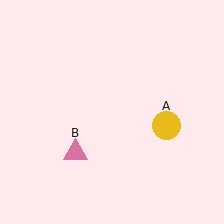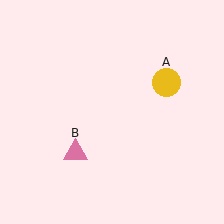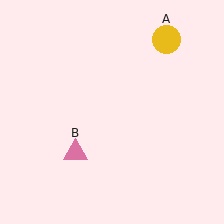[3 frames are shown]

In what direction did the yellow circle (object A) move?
The yellow circle (object A) moved up.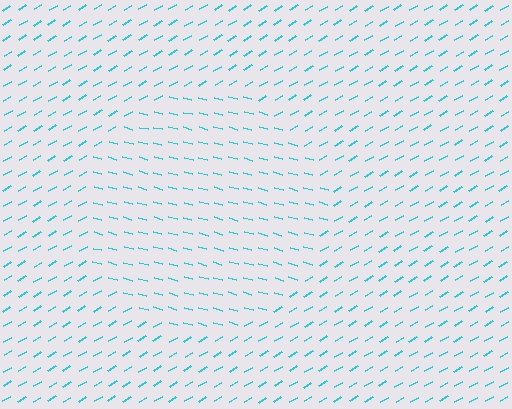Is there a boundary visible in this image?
Yes, there is a texture boundary formed by a change in line orientation.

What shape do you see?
I see a circle.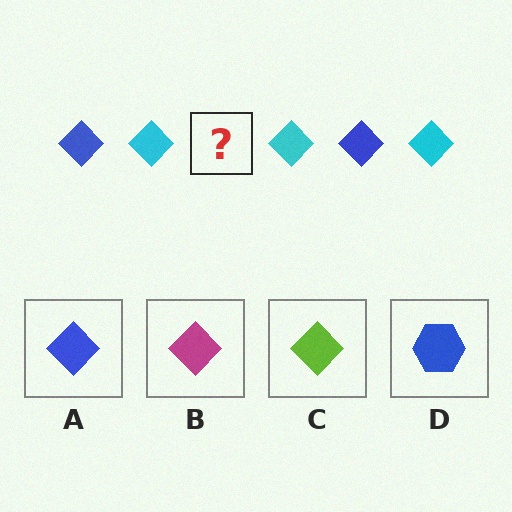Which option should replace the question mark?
Option A.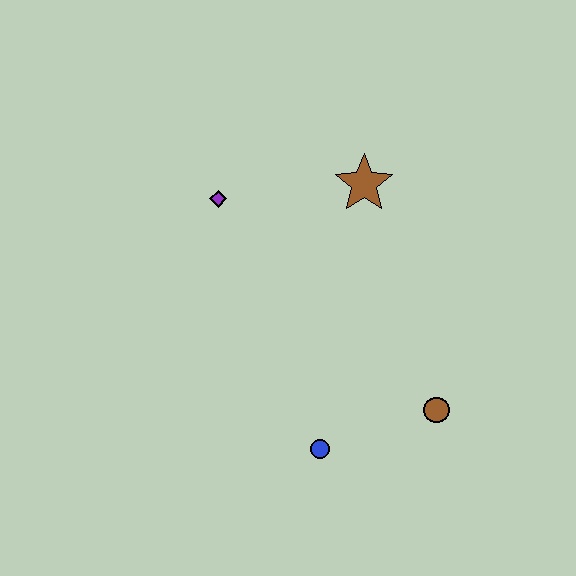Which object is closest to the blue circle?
The brown circle is closest to the blue circle.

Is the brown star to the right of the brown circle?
No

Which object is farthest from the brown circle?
The purple diamond is farthest from the brown circle.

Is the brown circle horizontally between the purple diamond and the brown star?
No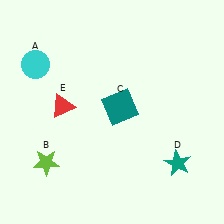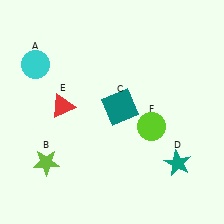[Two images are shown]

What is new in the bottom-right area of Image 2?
A lime circle (F) was added in the bottom-right area of Image 2.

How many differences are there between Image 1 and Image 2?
There is 1 difference between the two images.